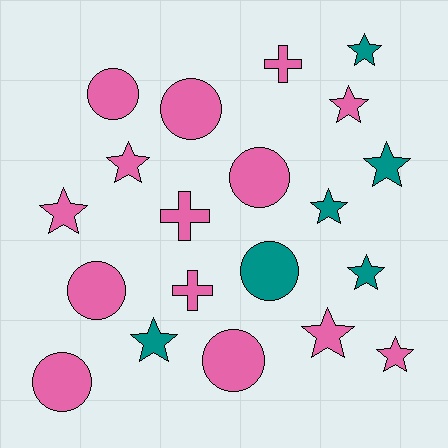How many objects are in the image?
There are 20 objects.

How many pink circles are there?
There are 6 pink circles.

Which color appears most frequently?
Pink, with 14 objects.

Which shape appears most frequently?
Star, with 10 objects.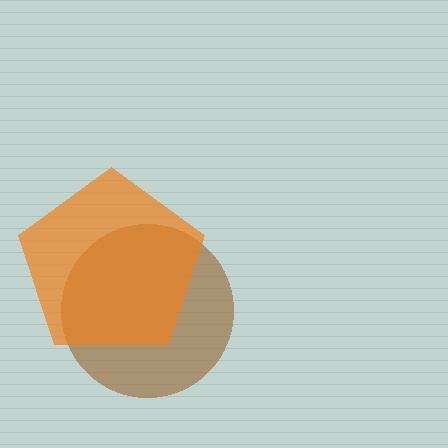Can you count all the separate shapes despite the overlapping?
Yes, there are 2 separate shapes.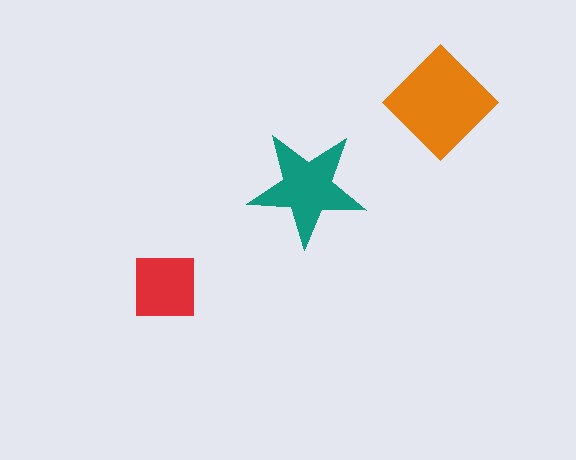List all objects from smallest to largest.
The red square, the teal star, the orange diamond.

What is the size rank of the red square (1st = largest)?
3rd.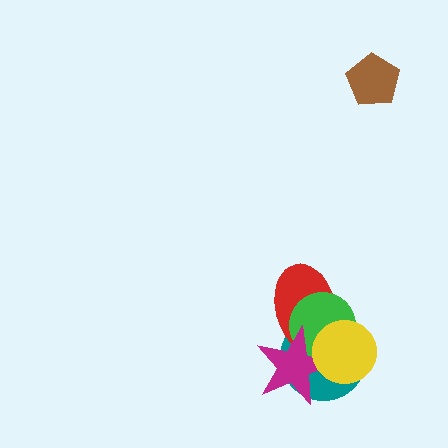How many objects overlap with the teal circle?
4 objects overlap with the teal circle.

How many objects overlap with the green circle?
4 objects overlap with the green circle.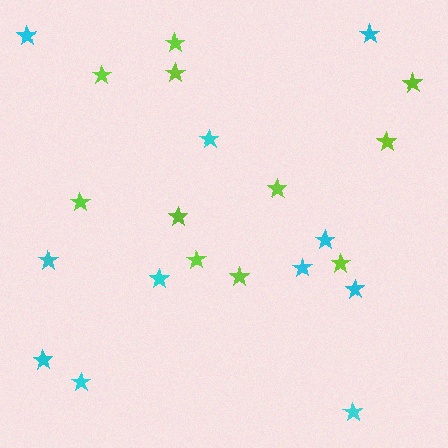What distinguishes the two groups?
There are 2 groups: one group of cyan stars (11) and one group of lime stars (11).